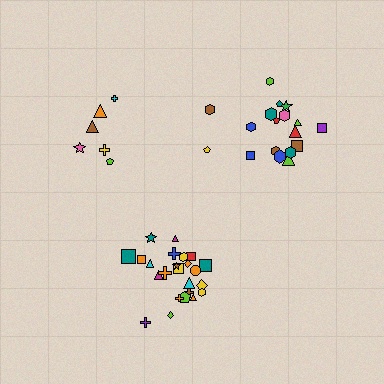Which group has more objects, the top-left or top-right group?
The top-right group.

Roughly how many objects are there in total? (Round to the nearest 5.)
Roughly 50 objects in total.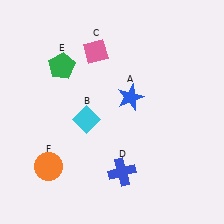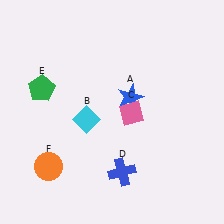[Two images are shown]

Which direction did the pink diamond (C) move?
The pink diamond (C) moved down.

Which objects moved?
The objects that moved are: the pink diamond (C), the green pentagon (E).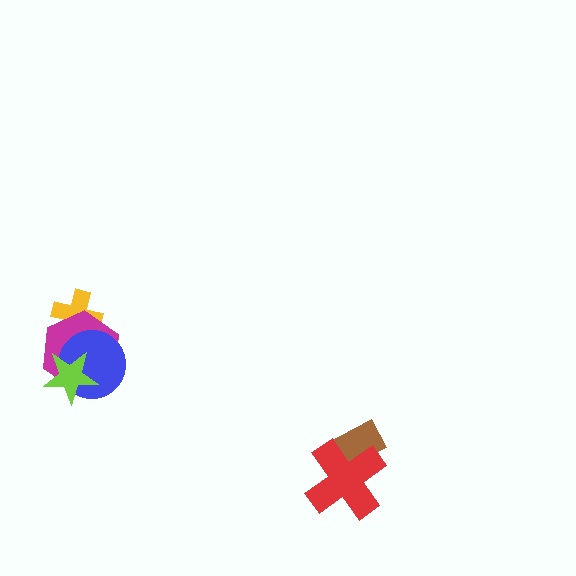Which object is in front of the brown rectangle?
The red cross is in front of the brown rectangle.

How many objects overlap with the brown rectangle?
1 object overlaps with the brown rectangle.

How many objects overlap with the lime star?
2 objects overlap with the lime star.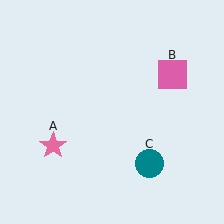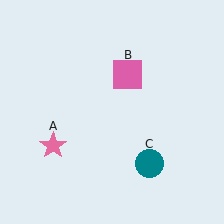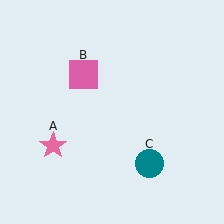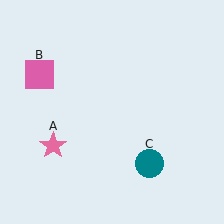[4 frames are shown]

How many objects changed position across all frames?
1 object changed position: pink square (object B).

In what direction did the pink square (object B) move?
The pink square (object B) moved left.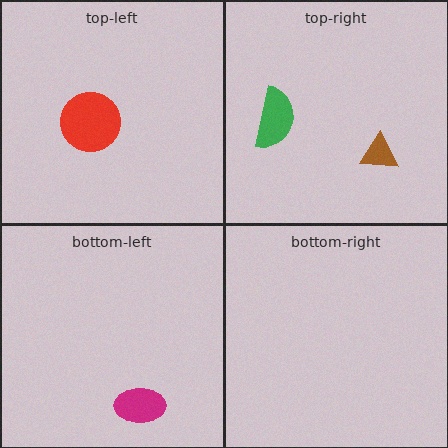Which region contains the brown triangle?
The top-right region.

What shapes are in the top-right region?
The green semicircle, the brown triangle.